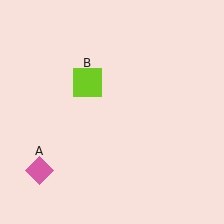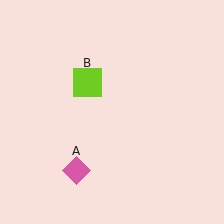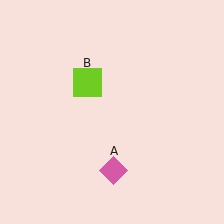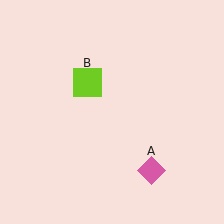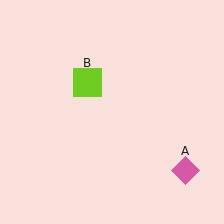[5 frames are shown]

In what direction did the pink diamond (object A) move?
The pink diamond (object A) moved right.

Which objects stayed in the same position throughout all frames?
Lime square (object B) remained stationary.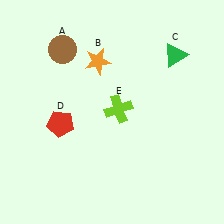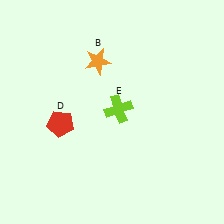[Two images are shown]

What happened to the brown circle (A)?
The brown circle (A) was removed in Image 2. It was in the top-left area of Image 1.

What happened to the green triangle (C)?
The green triangle (C) was removed in Image 2. It was in the top-right area of Image 1.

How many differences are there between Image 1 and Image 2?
There are 2 differences between the two images.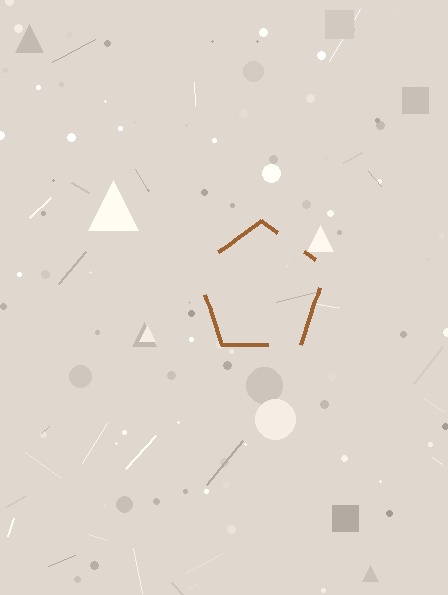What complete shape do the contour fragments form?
The contour fragments form a pentagon.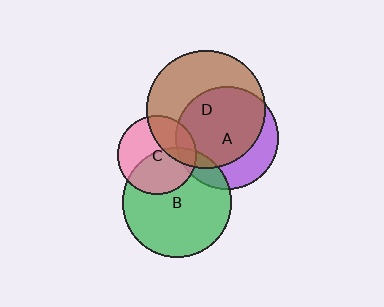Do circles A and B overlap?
Yes.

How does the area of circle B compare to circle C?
Approximately 1.9 times.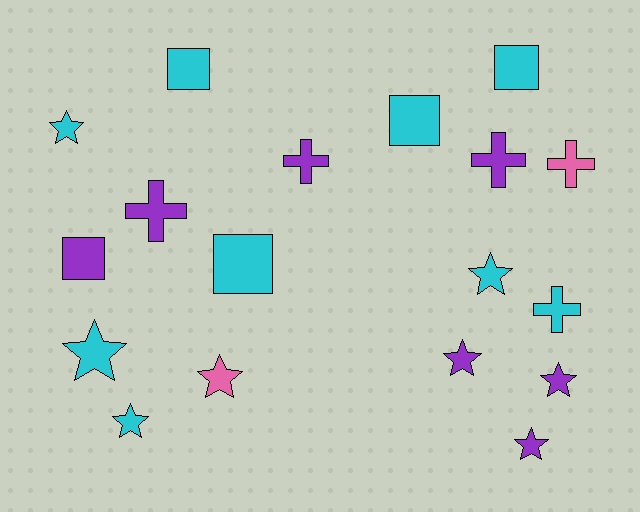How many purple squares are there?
There is 1 purple square.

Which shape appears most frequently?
Star, with 8 objects.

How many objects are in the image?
There are 18 objects.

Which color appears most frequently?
Cyan, with 9 objects.